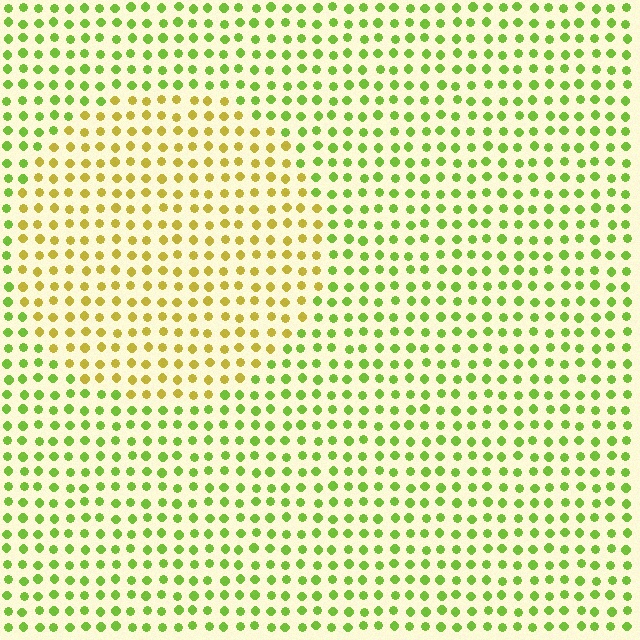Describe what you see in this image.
The image is filled with small lime elements in a uniform arrangement. A circle-shaped region is visible where the elements are tinted to a slightly different hue, forming a subtle color boundary.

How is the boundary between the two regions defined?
The boundary is defined purely by a slight shift in hue (about 41 degrees). Spacing, size, and orientation are identical on both sides.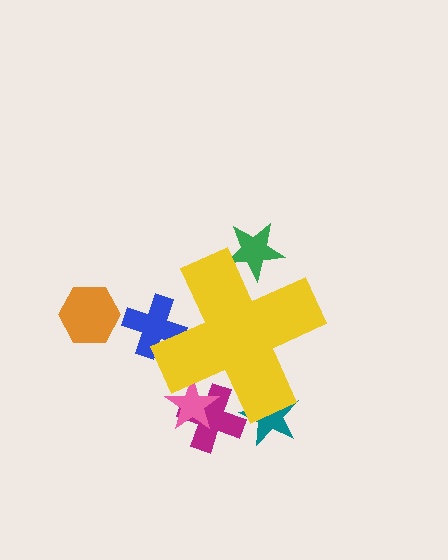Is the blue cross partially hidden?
Yes, the blue cross is partially hidden behind the yellow cross.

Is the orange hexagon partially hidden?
No, the orange hexagon is fully visible.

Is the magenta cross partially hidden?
Yes, the magenta cross is partially hidden behind the yellow cross.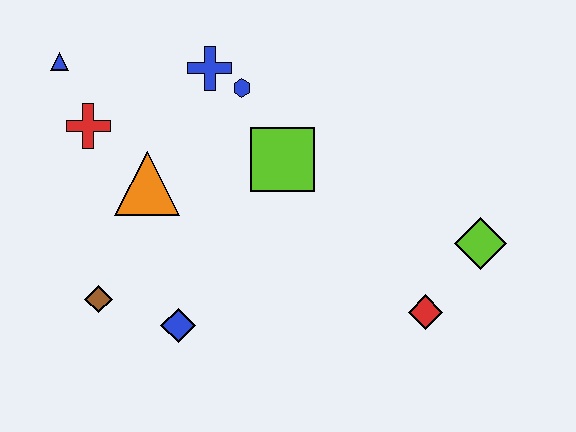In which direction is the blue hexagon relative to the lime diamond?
The blue hexagon is to the left of the lime diamond.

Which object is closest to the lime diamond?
The red diamond is closest to the lime diamond.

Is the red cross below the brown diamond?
No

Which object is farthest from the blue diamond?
The lime diamond is farthest from the blue diamond.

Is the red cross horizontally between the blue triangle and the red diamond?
Yes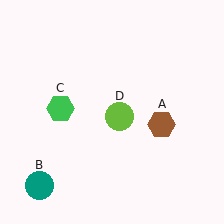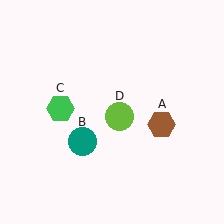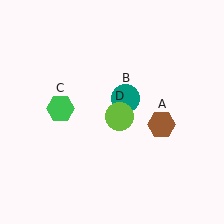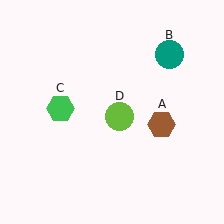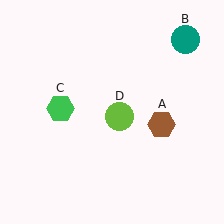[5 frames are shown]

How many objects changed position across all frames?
1 object changed position: teal circle (object B).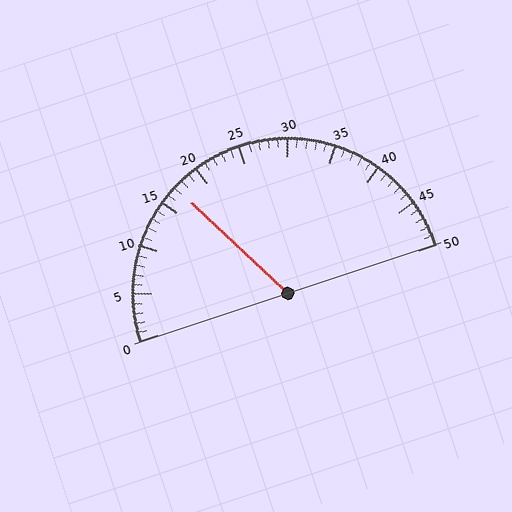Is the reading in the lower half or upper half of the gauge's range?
The reading is in the lower half of the range (0 to 50).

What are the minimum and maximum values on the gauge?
The gauge ranges from 0 to 50.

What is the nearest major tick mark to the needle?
The nearest major tick mark is 15.